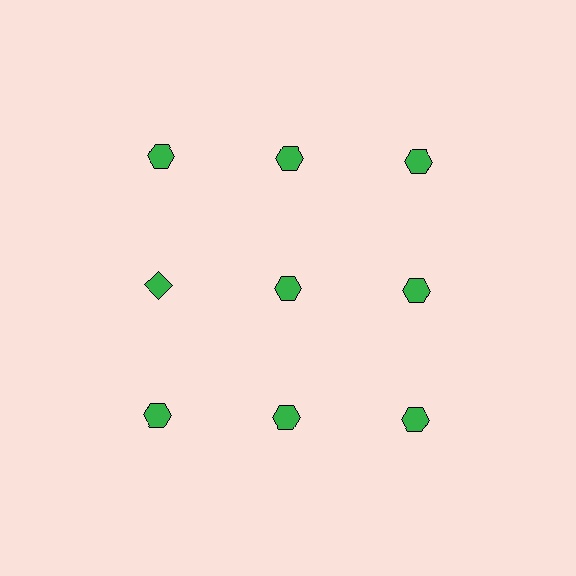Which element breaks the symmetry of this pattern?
The green diamond in the second row, leftmost column breaks the symmetry. All other shapes are green hexagons.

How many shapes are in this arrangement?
There are 9 shapes arranged in a grid pattern.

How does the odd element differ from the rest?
It has a different shape: diamond instead of hexagon.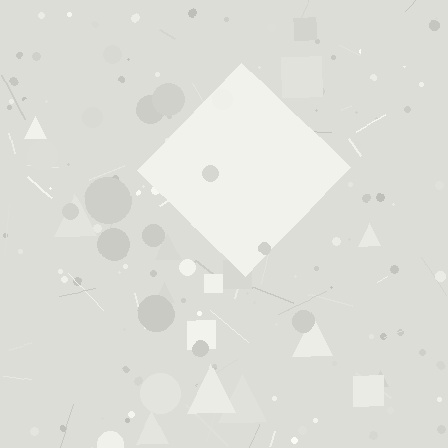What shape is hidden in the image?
A diamond is hidden in the image.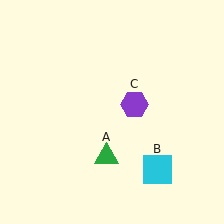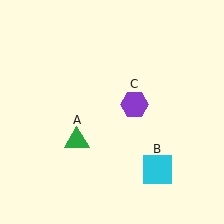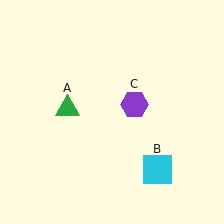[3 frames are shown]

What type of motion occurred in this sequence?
The green triangle (object A) rotated clockwise around the center of the scene.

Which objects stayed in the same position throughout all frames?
Cyan square (object B) and purple hexagon (object C) remained stationary.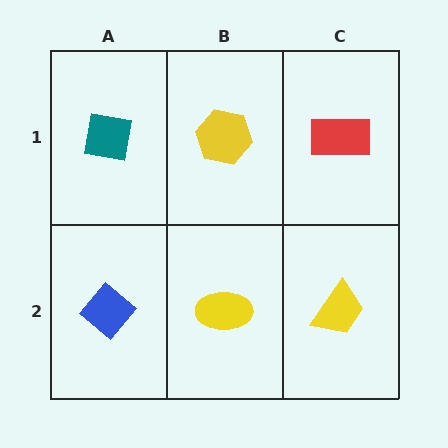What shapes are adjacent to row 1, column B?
A yellow ellipse (row 2, column B), a teal square (row 1, column A), a red rectangle (row 1, column C).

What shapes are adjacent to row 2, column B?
A yellow hexagon (row 1, column B), a blue diamond (row 2, column A), a yellow trapezoid (row 2, column C).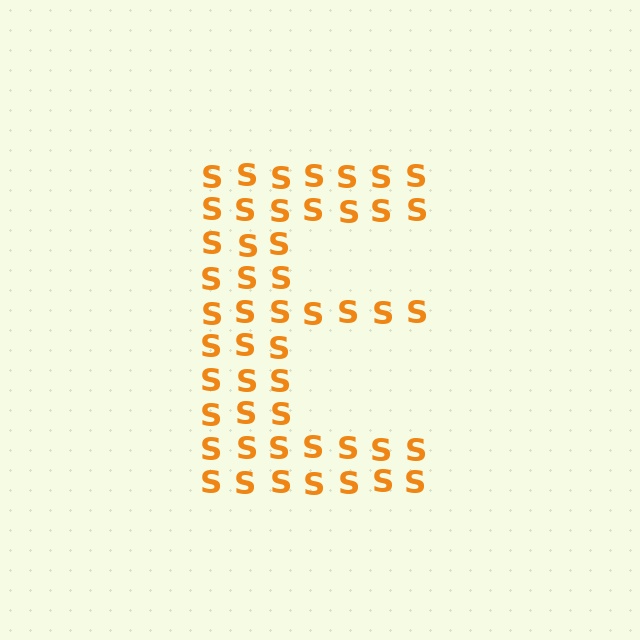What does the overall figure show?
The overall figure shows the letter E.